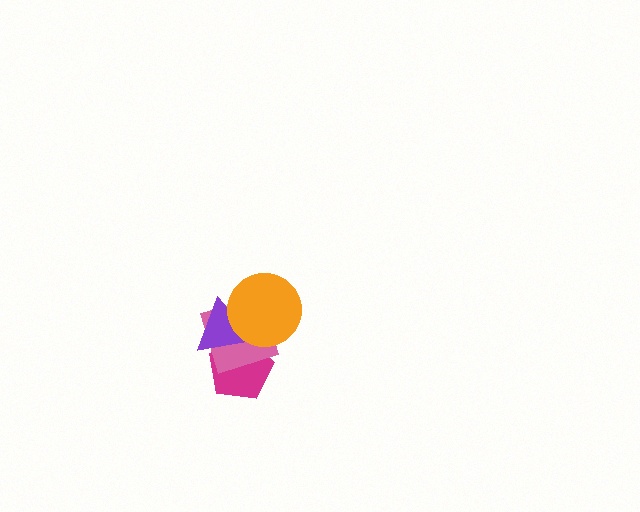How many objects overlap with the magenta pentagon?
3 objects overlap with the magenta pentagon.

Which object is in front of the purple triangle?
The orange circle is in front of the purple triangle.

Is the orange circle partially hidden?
No, no other shape covers it.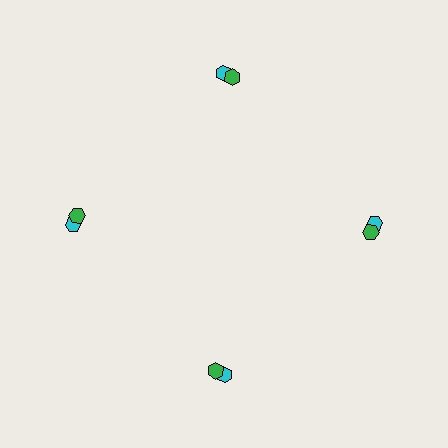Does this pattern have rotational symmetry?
Yes, this pattern has 4-fold rotational symmetry. It looks the same after rotating 90 degrees around the center.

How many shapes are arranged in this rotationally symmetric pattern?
There are 8 shapes, arranged in 4 groups of 2.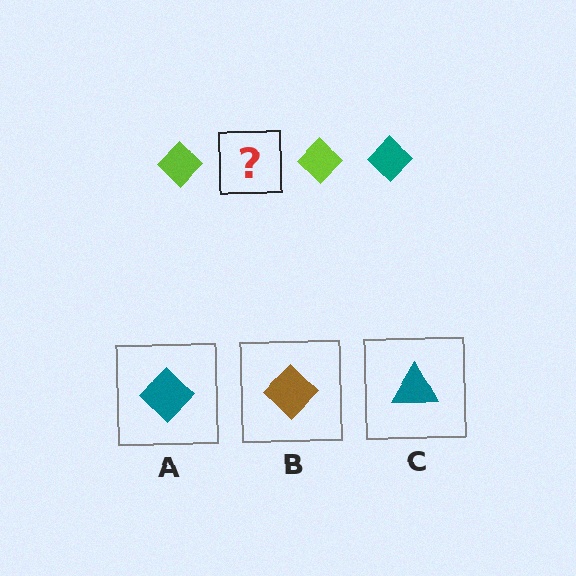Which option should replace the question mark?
Option A.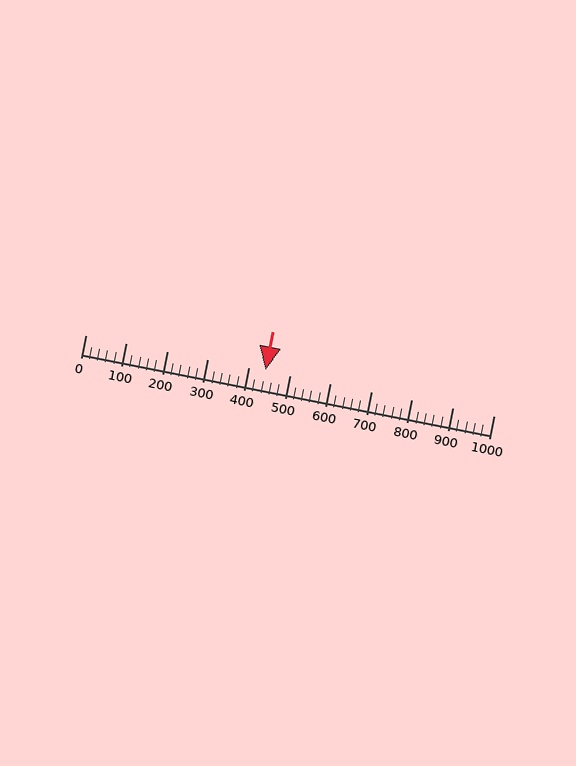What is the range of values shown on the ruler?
The ruler shows values from 0 to 1000.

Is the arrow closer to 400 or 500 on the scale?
The arrow is closer to 400.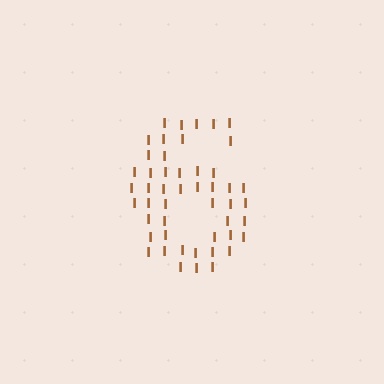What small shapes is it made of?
It is made of small letter I's.